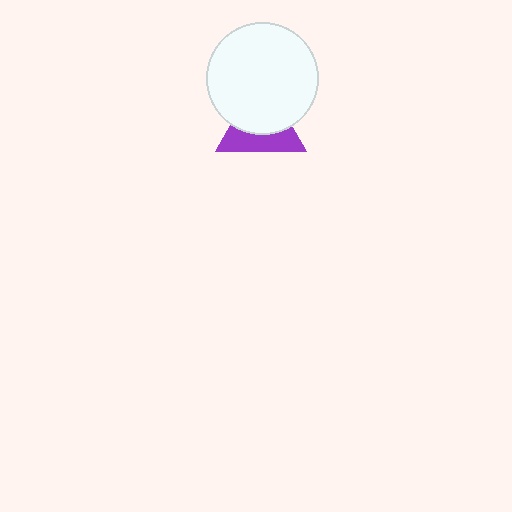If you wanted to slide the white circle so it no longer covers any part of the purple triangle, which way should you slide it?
Slide it up — that is the most direct way to separate the two shapes.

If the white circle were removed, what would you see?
You would see the complete purple triangle.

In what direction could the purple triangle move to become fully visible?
The purple triangle could move down. That would shift it out from behind the white circle entirely.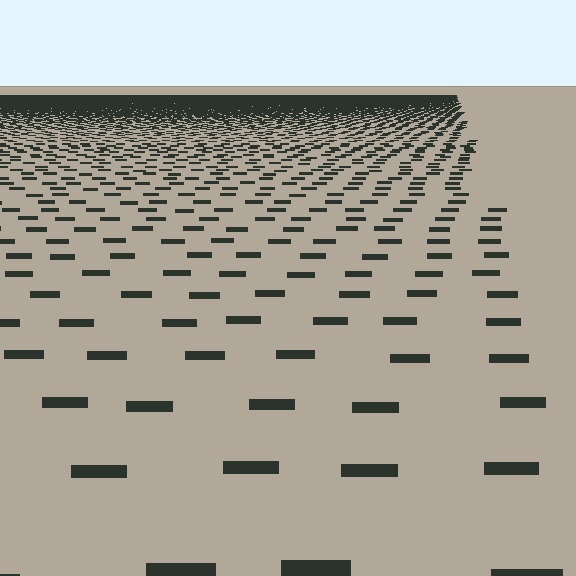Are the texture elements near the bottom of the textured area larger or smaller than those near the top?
Larger. Near the bottom, elements are closer to the viewer and appear at a bigger on-screen size.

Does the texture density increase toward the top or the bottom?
Density increases toward the top.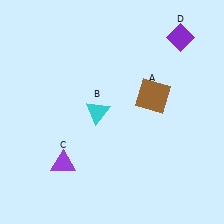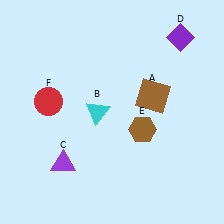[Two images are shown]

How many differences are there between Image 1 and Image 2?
There are 2 differences between the two images.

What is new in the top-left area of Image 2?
A red circle (F) was added in the top-left area of Image 2.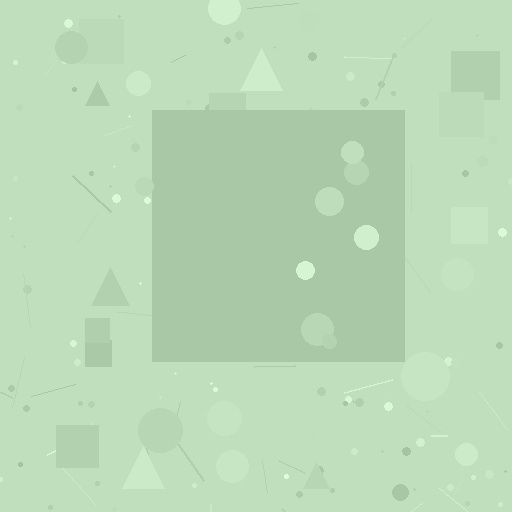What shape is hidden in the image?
A square is hidden in the image.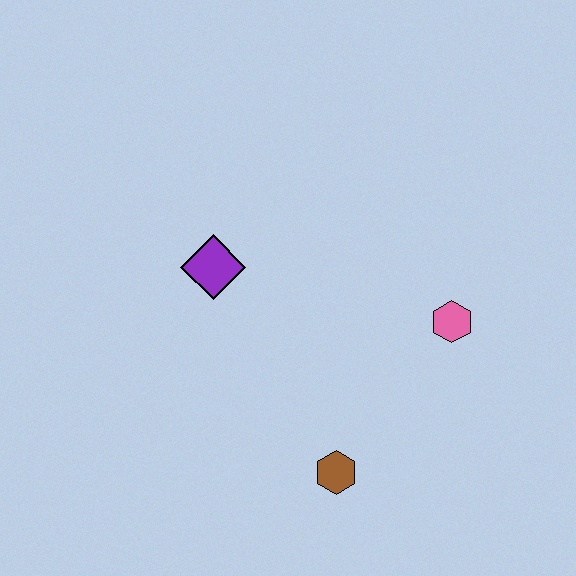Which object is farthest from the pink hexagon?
The purple diamond is farthest from the pink hexagon.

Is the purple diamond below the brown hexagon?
No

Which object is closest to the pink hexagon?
The brown hexagon is closest to the pink hexagon.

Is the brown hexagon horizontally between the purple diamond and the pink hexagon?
Yes